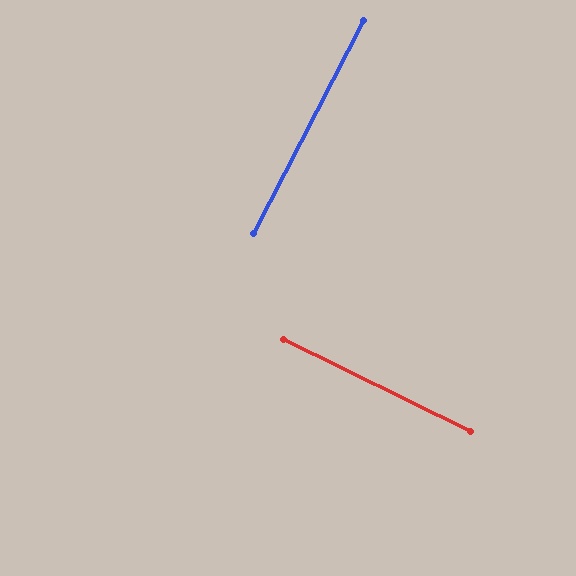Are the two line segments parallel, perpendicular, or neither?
Perpendicular — they meet at approximately 89°.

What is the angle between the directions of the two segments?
Approximately 89 degrees.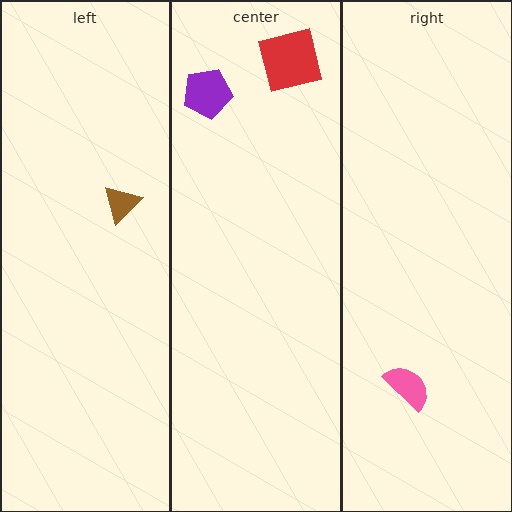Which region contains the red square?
The center region.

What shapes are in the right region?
The pink semicircle.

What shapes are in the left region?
The brown triangle.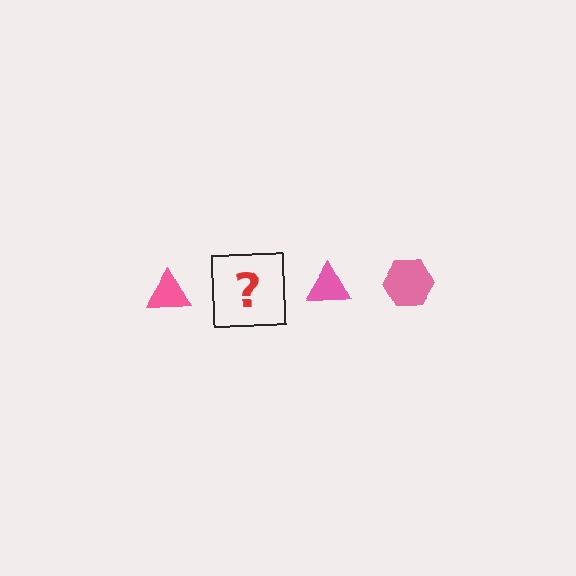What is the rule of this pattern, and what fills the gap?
The rule is that the pattern cycles through triangle, hexagon shapes in pink. The gap should be filled with a pink hexagon.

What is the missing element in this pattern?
The missing element is a pink hexagon.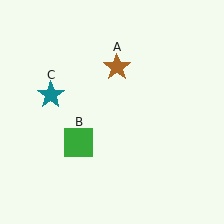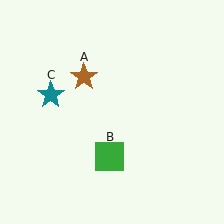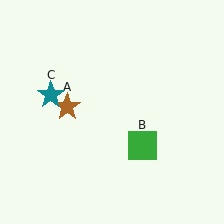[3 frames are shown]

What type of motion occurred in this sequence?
The brown star (object A), green square (object B) rotated counterclockwise around the center of the scene.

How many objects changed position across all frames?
2 objects changed position: brown star (object A), green square (object B).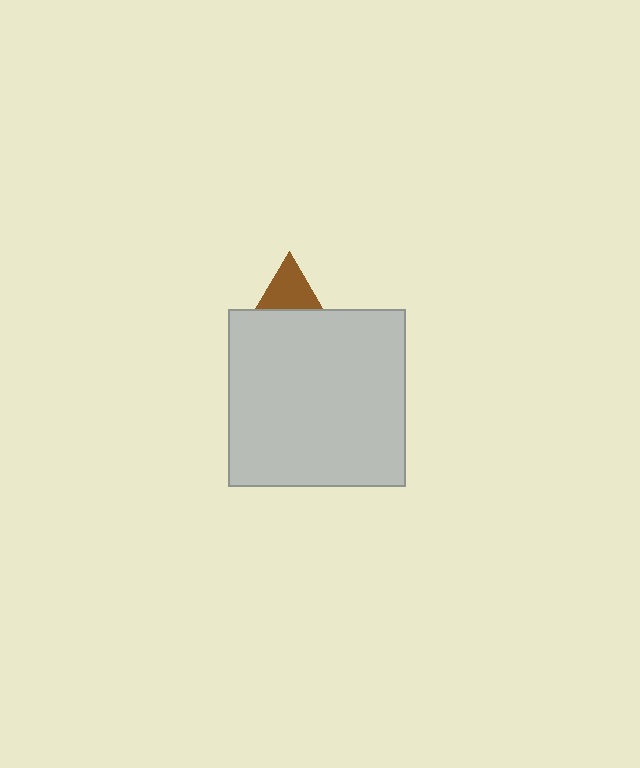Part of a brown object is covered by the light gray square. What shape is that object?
It is a triangle.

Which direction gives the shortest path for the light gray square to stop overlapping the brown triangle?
Moving down gives the shortest separation.